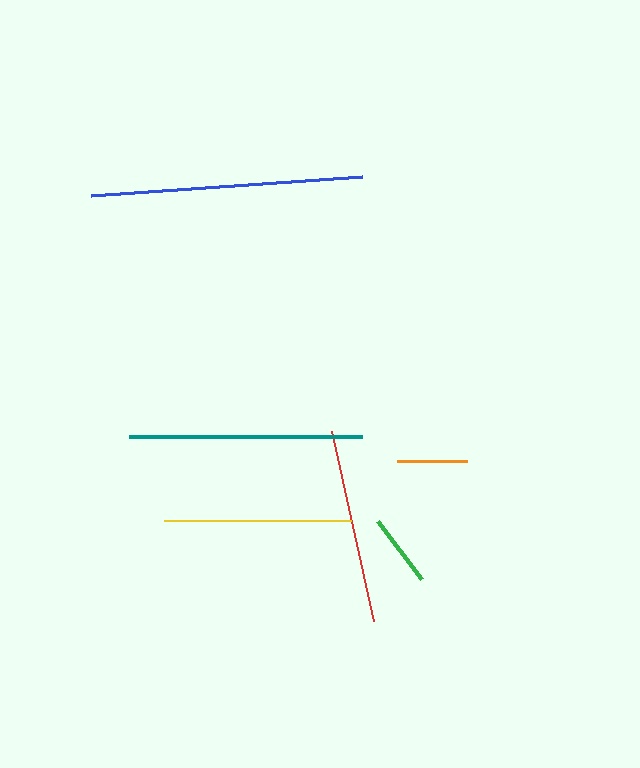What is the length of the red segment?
The red segment is approximately 194 pixels long.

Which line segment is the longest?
The blue line is the longest at approximately 272 pixels.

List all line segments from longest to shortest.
From longest to shortest: blue, teal, red, yellow, green, orange.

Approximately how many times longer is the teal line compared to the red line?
The teal line is approximately 1.2 times the length of the red line.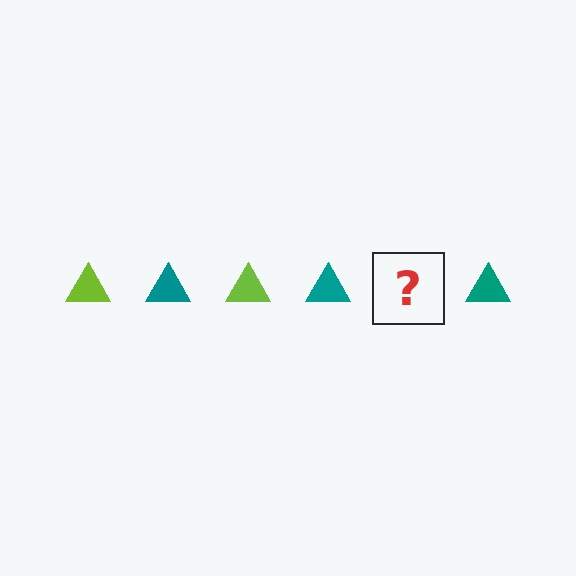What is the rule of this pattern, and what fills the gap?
The rule is that the pattern cycles through lime, teal triangles. The gap should be filled with a lime triangle.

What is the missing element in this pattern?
The missing element is a lime triangle.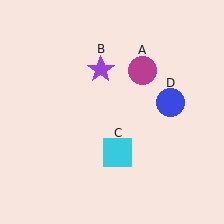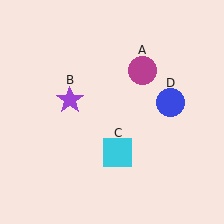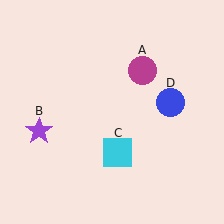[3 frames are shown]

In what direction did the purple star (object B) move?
The purple star (object B) moved down and to the left.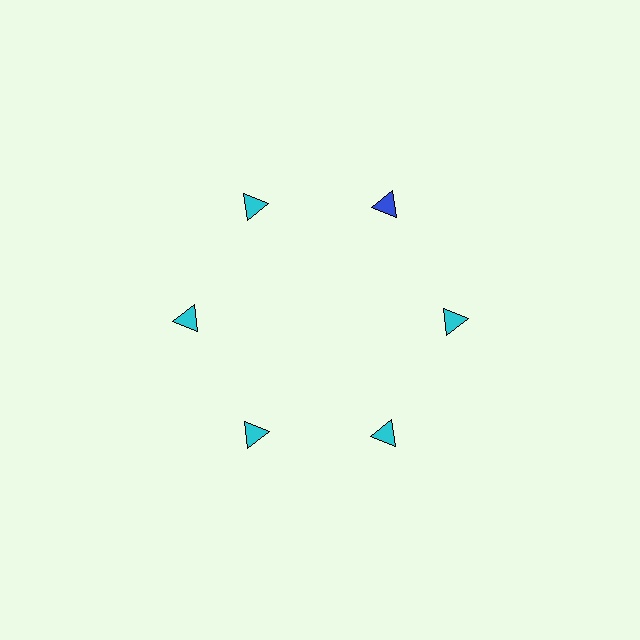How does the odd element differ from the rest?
It has a different color: blue instead of cyan.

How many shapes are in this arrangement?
There are 6 shapes arranged in a ring pattern.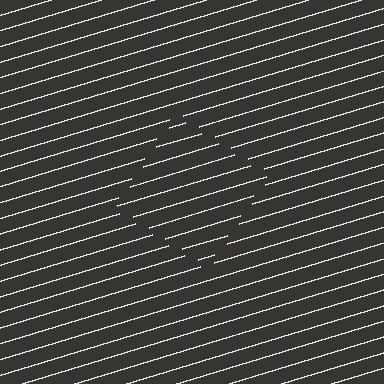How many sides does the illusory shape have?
4 sides — the line-ends trace a square.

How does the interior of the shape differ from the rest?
The interior of the shape contains the same grating, shifted by half a period — the contour is defined by the phase discontinuity where line-ends from the inner and outer gratings abut.